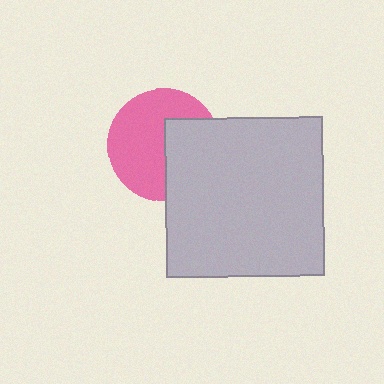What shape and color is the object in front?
The object in front is a light gray square.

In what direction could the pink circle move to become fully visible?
The pink circle could move left. That would shift it out from behind the light gray square entirely.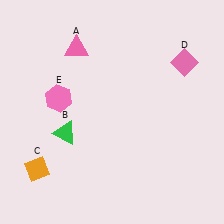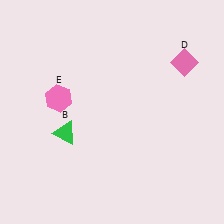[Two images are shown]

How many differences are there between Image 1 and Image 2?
There are 2 differences between the two images.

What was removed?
The orange diamond (C), the pink triangle (A) were removed in Image 2.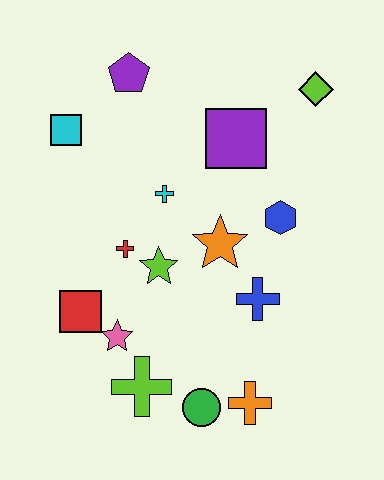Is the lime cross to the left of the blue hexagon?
Yes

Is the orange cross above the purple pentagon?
No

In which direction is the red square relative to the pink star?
The red square is to the left of the pink star.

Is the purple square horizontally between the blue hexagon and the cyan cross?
Yes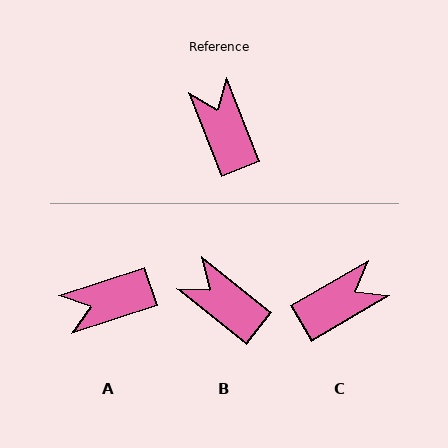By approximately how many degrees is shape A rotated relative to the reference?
Approximately 86 degrees counter-clockwise.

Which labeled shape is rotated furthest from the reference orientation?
A, about 86 degrees away.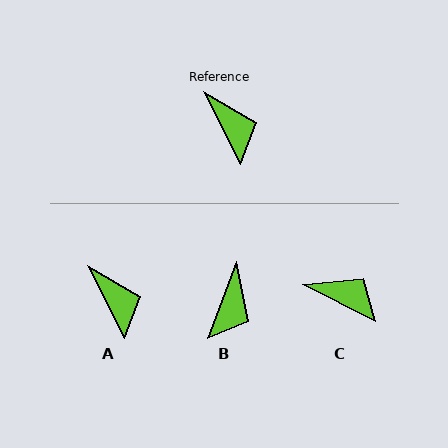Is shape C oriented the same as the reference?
No, it is off by about 37 degrees.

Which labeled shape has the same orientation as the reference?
A.